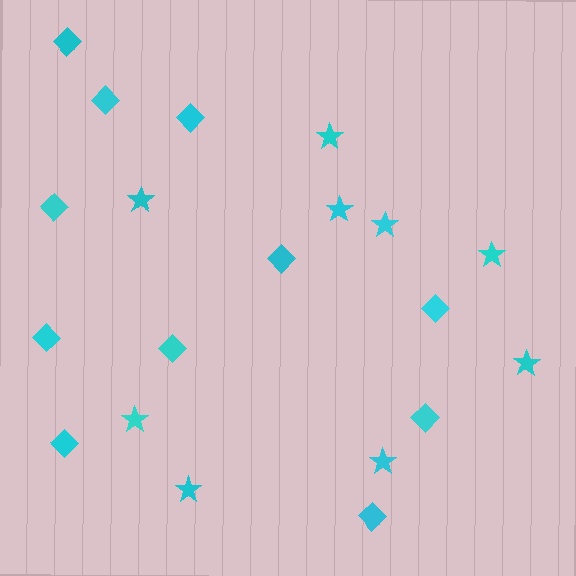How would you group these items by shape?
There are 2 groups: one group of diamonds (11) and one group of stars (9).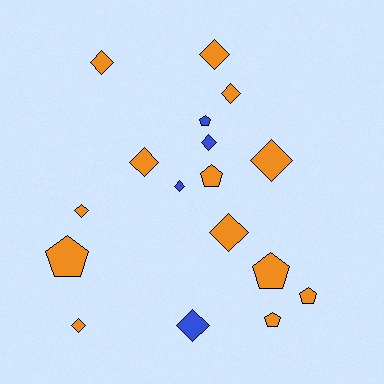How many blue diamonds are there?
There are 3 blue diamonds.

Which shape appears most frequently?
Diamond, with 11 objects.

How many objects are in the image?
There are 17 objects.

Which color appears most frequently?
Orange, with 13 objects.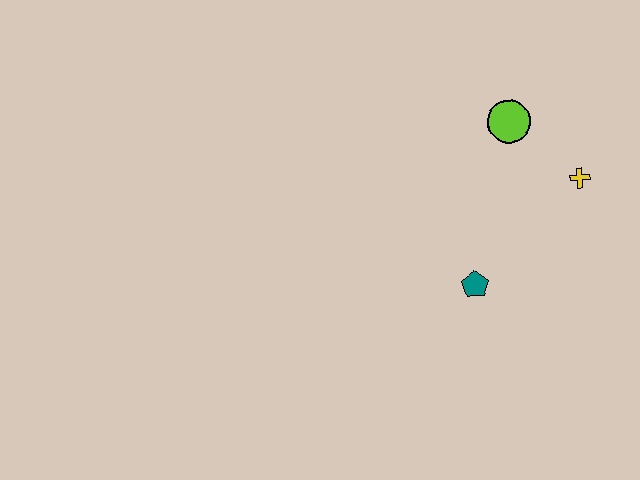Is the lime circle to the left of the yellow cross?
Yes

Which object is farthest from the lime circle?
The teal pentagon is farthest from the lime circle.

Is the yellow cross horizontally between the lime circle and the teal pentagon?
No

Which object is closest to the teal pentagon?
The yellow cross is closest to the teal pentagon.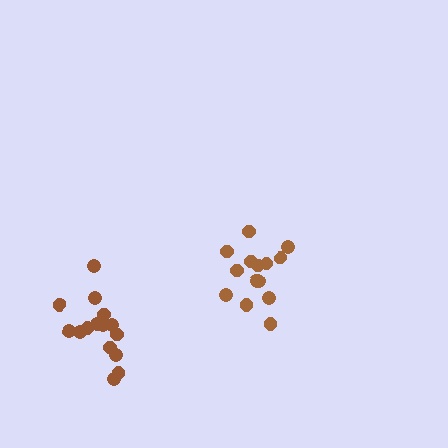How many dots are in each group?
Group 1: 14 dots, Group 2: 15 dots (29 total).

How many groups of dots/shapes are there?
There are 2 groups.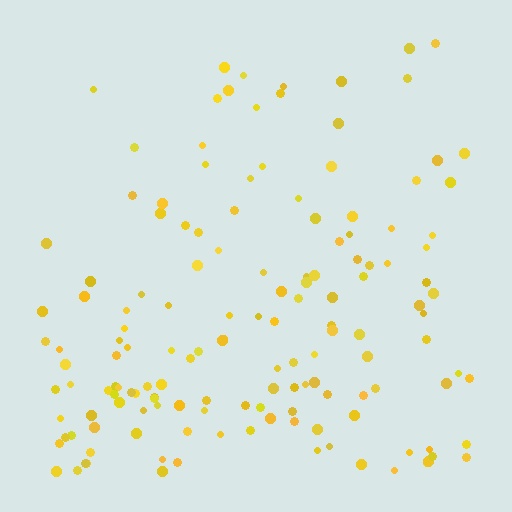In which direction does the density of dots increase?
From top to bottom, with the bottom side densest.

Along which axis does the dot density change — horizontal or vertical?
Vertical.